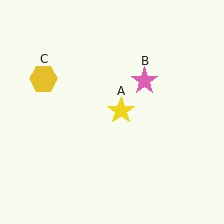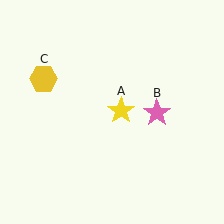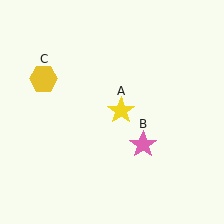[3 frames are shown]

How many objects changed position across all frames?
1 object changed position: pink star (object B).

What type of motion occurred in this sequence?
The pink star (object B) rotated clockwise around the center of the scene.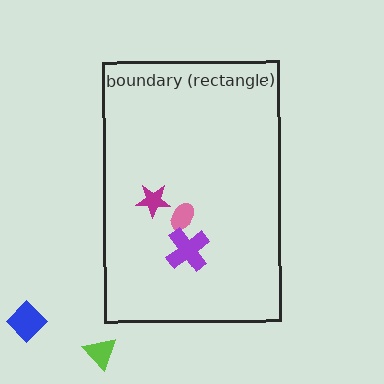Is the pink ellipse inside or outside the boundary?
Inside.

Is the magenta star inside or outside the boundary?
Inside.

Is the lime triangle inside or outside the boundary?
Outside.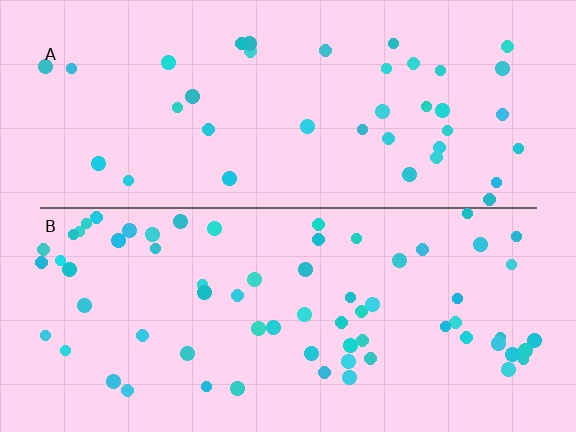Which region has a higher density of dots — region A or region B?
B (the bottom).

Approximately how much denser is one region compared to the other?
Approximately 1.7× — region B over region A.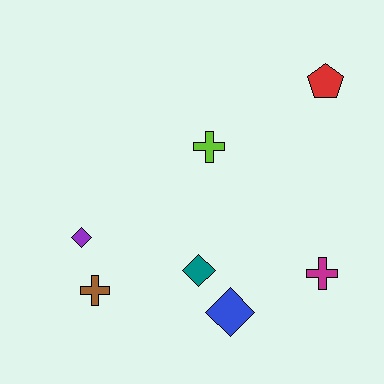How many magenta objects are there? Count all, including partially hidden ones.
There is 1 magenta object.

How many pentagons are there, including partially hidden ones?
There is 1 pentagon.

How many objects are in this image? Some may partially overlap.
There are 7 objects.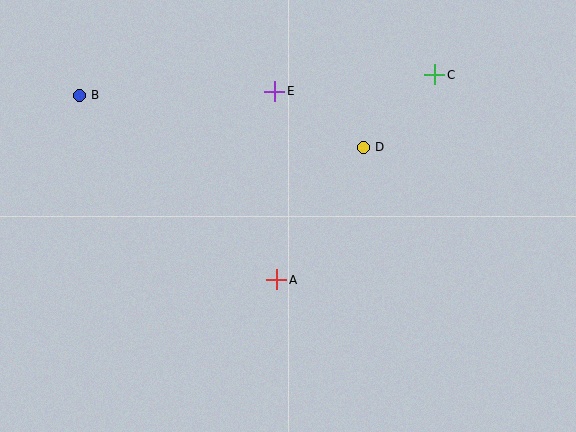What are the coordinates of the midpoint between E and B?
The midpoint between E and B is at (177, 93).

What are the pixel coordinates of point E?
Point E is at (275, 91).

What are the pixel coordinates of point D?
Point D is at (363, 147).